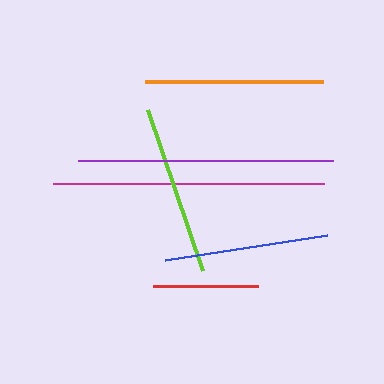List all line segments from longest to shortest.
From longest to shortest: magenta, purple, orange, lime, blue, red.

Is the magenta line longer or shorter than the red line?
The magenta line is longer than the red line.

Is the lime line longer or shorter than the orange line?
The orange line is longer than the lime line.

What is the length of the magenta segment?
The magenta segment is approximately 271 pixels long.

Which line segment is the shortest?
The red line is the shortest at approximately 106 pixels.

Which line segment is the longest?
The magenta line is the longest at approximately 271 pixels.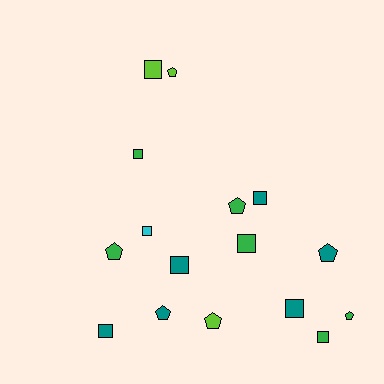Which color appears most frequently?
Teal, with 6 objects.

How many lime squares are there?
There is 1 lime square.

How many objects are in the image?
There are 16 objects.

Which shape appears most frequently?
Square, with 9 objects.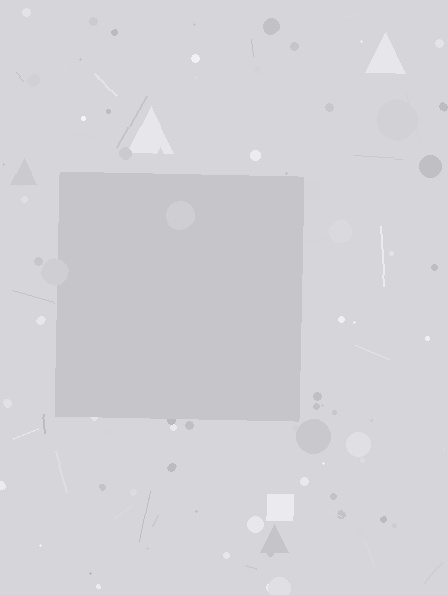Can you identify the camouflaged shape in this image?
The camouflaged shape is a square.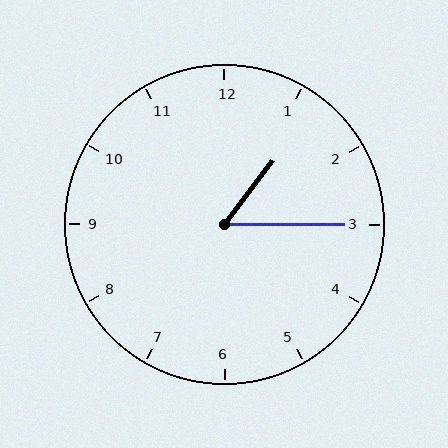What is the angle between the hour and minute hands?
Approximately 52 degrees.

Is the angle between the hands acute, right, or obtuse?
It is acute.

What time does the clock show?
1:15.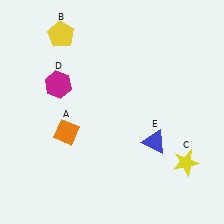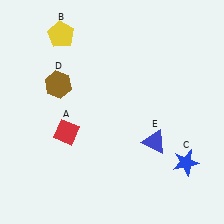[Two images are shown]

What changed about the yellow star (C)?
In Image 1, C is yellow. In Image 2, it changed to blue.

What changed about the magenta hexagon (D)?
In Image 1, D is magenta. In Image 2, it changed to brown.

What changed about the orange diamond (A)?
In Image 1, A is orange. In Image 2, it changed to red.